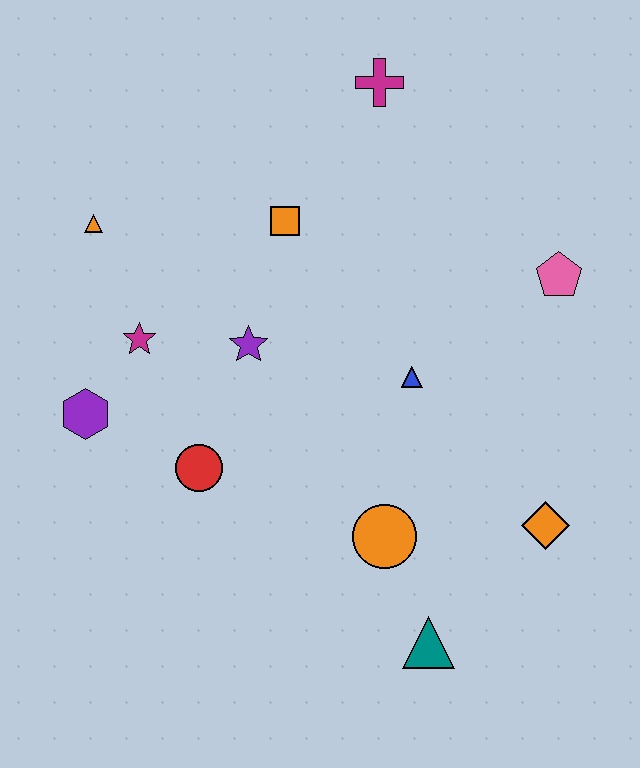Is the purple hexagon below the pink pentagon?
Yes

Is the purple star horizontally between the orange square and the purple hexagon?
Yes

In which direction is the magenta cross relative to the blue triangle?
The magenta cross is above the blue triangle.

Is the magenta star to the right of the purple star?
No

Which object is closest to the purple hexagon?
The magenta star is closest to the purple hexagon.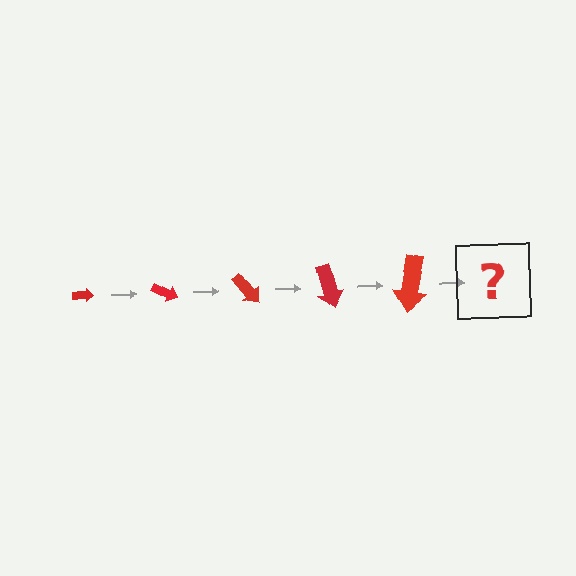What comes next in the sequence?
The next element should be an arrow, larger than the previous one and rotated 125 degrees from the start.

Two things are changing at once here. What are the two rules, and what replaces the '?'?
The two rules are that the arrow grows larger each step and it rotates 25 degrees each step. The '?' should be an arrow, larger than the previous one and rotated 125 degrees from the start.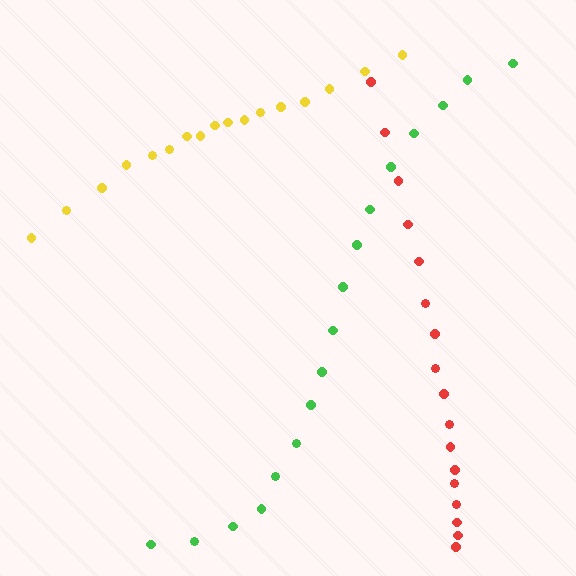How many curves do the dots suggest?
There are 3 distinct paths.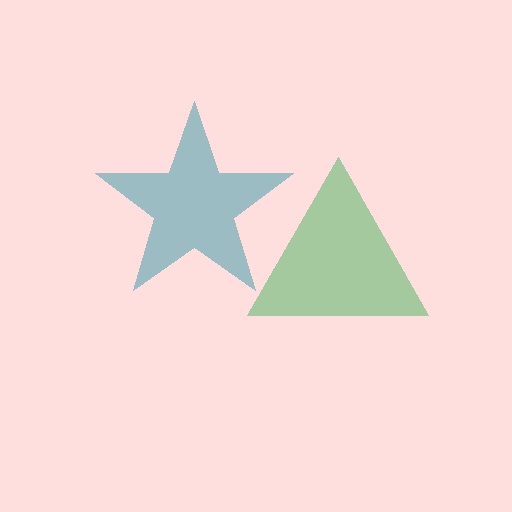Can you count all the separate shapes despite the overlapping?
Yes, there are 2 separate shapes.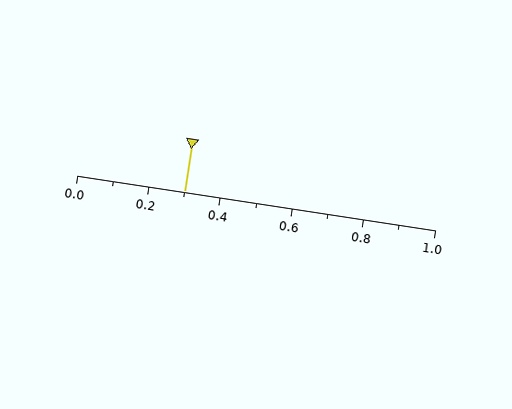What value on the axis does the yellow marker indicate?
The marker indicates approximately 0.3.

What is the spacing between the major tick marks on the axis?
The major ticks are spaced 0.2 apart.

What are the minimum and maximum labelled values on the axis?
The axis runs from 0.0 to 1.0.